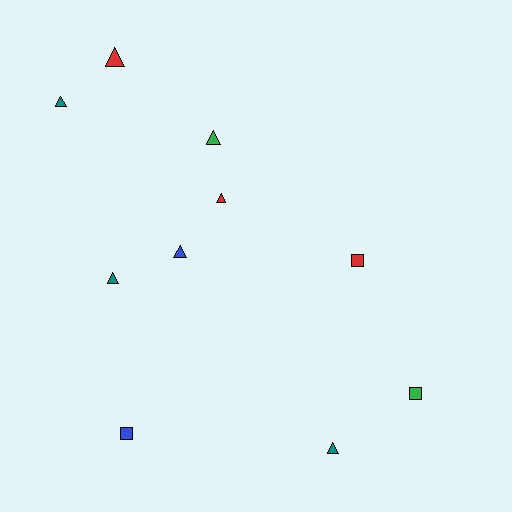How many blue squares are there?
There is 1 blue square.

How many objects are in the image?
There are 10 objects.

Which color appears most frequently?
Red, with 3 objects.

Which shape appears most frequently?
Triangle, with 7 objects.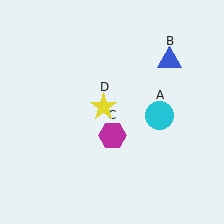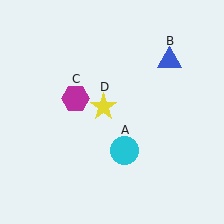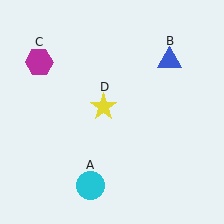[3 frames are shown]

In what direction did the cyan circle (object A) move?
The cyan circle (object A) moved down and to the left.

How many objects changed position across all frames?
2 objects changed position: cyan circle (object A), magenta hexagon (object C).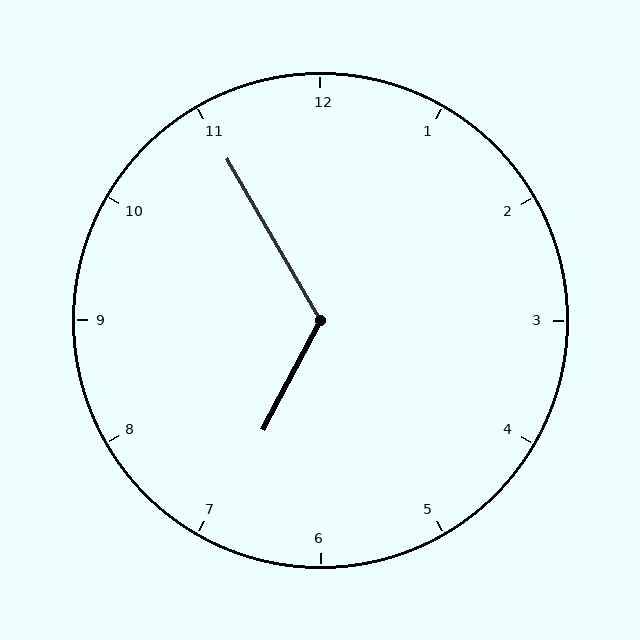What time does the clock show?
6:55.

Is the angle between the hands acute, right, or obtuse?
It is obtuse.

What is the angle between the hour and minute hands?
Approximately 122 degrees.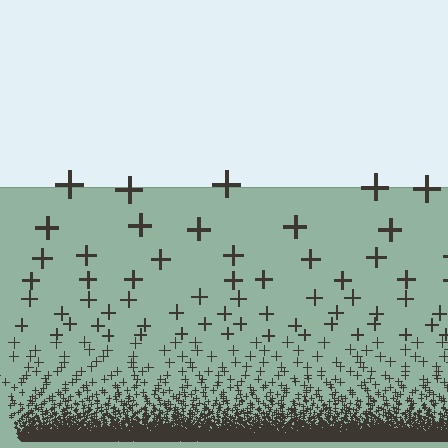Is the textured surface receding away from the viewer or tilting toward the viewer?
The surface appears to tilt toward the viewer. Texture elements get larger and sparser toward the top.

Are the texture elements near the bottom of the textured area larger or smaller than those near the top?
Smaller. The gradient is inverted — elements near the bottom are smaller and denser.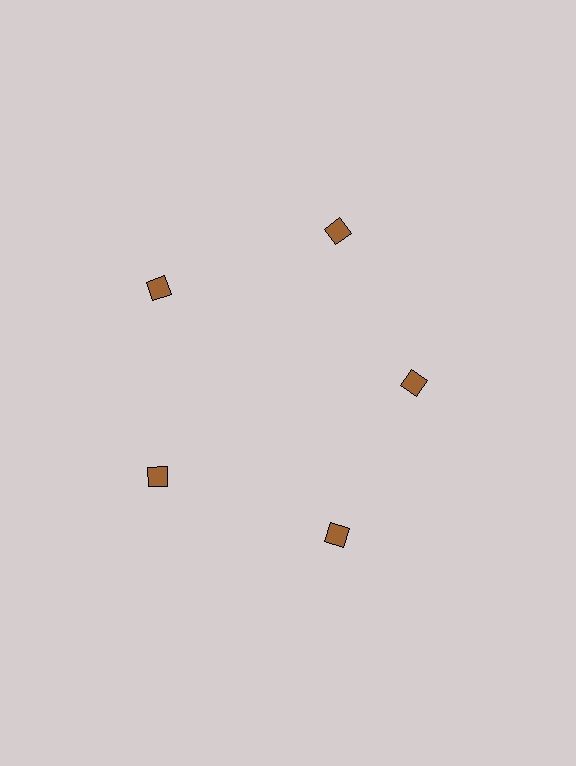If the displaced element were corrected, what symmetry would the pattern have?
It would have 5-fold rotational symmetry — the pattern would map onto itself every 72 degrees.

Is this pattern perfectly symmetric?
No. The 5 brown diamonds are arranged in a ring, but one element near the 3 o'clock position is pulled inward toward the center, breaking the 5-fold rotational symmetry.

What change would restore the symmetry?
The symmetry would be restored by moving it outward, back onto the ring so that all 5 diamonds sit at equal angles and equal distance from the center.